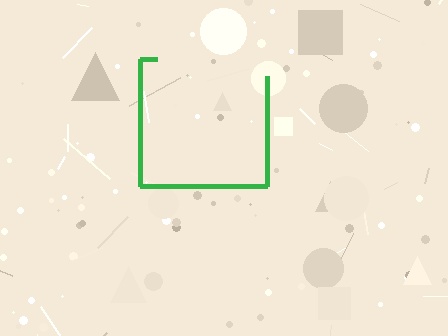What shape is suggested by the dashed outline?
The dashed outline suggests a square.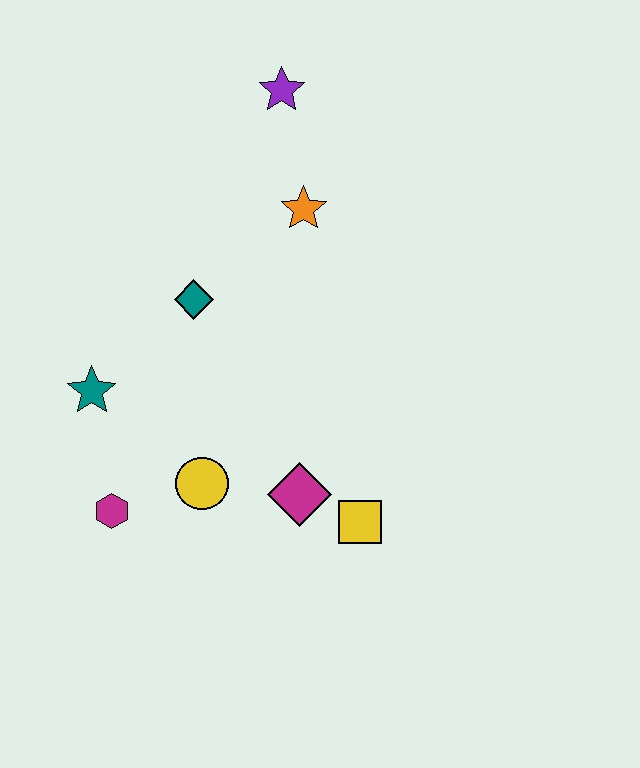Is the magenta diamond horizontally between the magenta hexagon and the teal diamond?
No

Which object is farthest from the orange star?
The magenta hexagon is farthest from the orange star.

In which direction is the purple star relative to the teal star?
The purple star is above the teal star.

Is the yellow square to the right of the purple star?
Yes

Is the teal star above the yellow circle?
Yes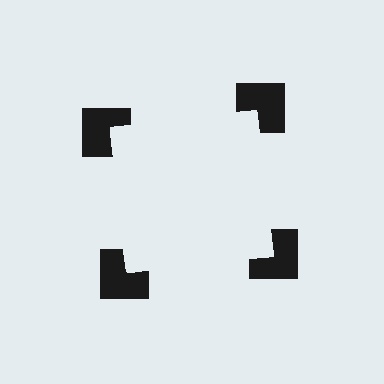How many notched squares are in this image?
There are 4 — one at each vertex of the illusory square.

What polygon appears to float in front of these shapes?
An illusory square — its edges are inferred from the aligned wedge cuts in the notched squares, not physically drawn.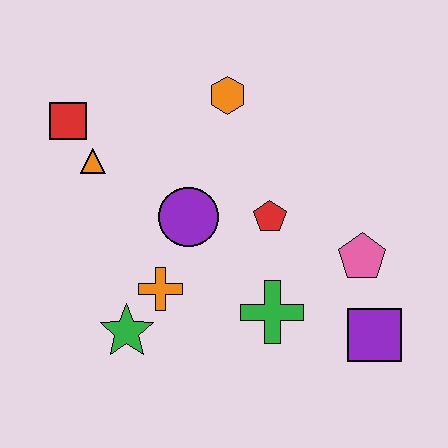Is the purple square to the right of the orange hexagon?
Yes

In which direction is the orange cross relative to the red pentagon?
The orange cross is to the left of the red pentagon.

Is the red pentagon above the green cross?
Yes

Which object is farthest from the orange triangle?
The purple square is farthest from the orange triangle.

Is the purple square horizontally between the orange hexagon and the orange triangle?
No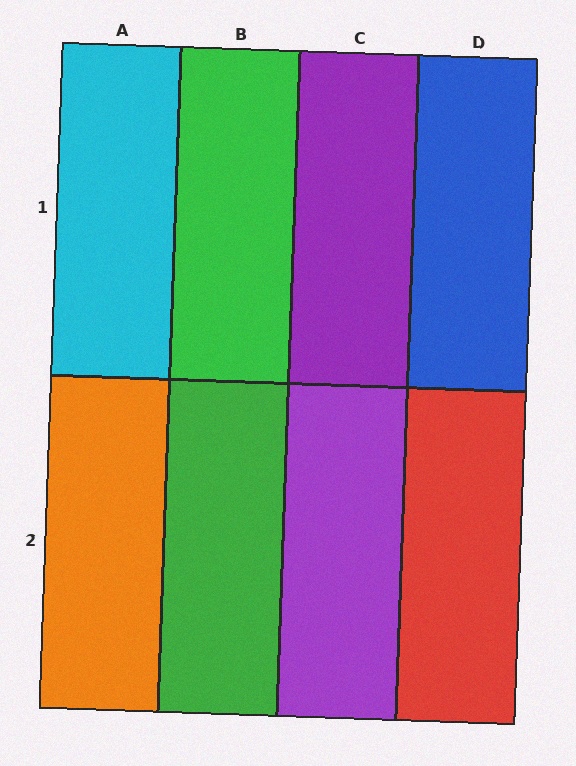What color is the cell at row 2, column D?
Red.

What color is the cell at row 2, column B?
Green.